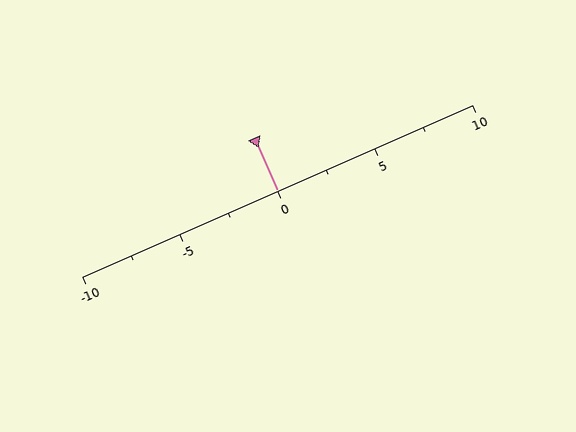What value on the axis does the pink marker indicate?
The marker indicates approximately 0.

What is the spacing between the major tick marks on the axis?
The major ticks are spaced 5 apart.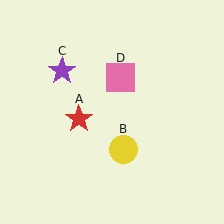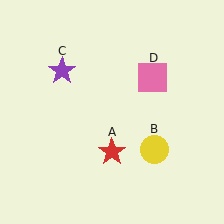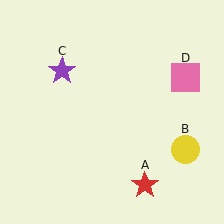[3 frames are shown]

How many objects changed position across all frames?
3 objects changed position: red star (object A), yellow circle (object B), pink square (object D).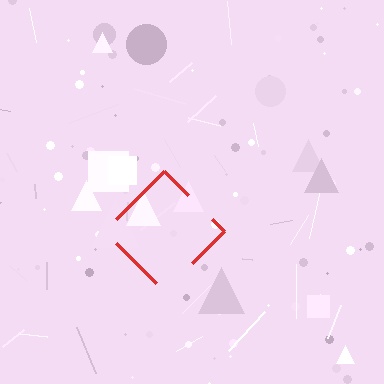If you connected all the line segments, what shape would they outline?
They would outline a diamond.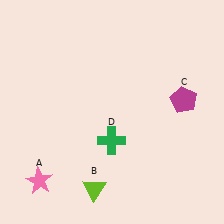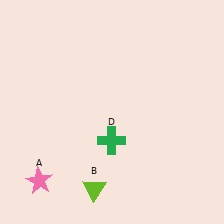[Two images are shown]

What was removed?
The magenta pentagon (C) was removed in Image 2.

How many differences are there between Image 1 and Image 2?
There is 1 difference between the two images.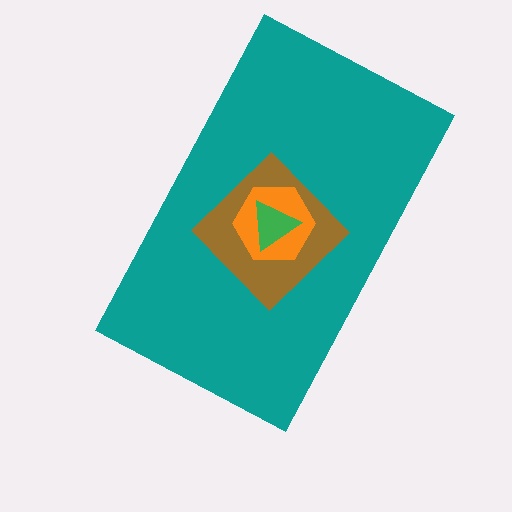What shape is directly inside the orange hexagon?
The green triangle.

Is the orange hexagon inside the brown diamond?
Yes.